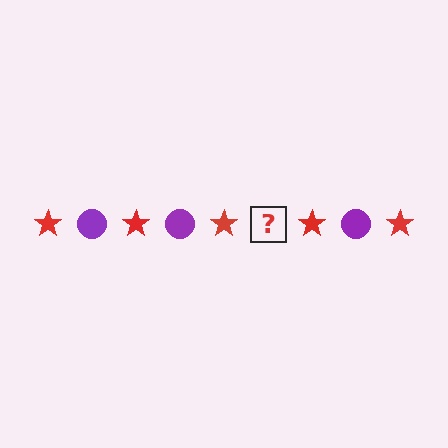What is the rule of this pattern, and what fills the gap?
The rule is that the pattern alternates between red star and purple circle. The gap should be filled with a purple circle.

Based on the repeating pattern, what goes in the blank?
The blank should be a purple circle.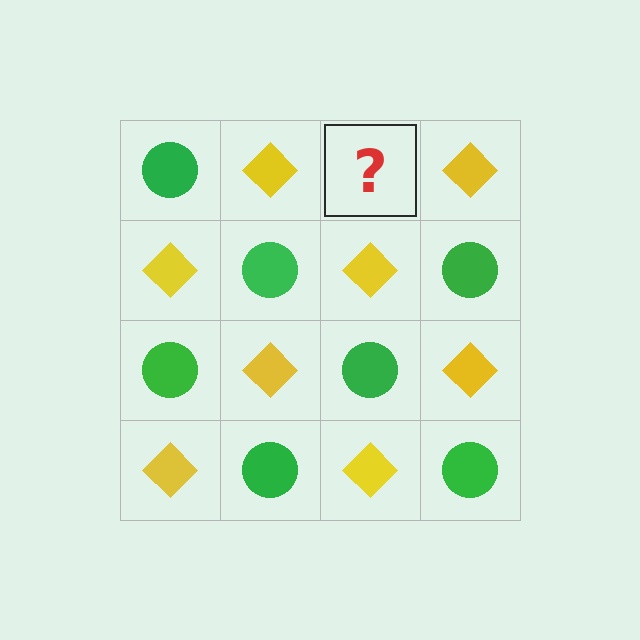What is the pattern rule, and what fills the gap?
The rule is that it alternates green circle and yellow diamond in a checkerboard pattern. The gap should be filled with a green circle.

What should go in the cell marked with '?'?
The missing cell should contain a green circle.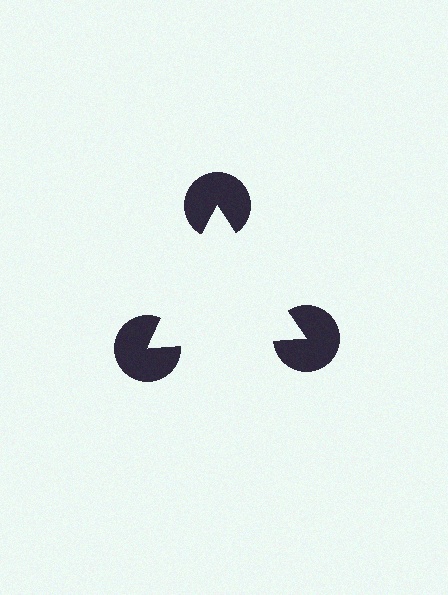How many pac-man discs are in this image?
There are 3 — one at each vertex of the illusory triangle.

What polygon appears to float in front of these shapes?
An illusory triangle — its edges are inferred from the aligned wedge cuts in the pac-man discs, not physically drawn.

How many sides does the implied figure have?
3 sides.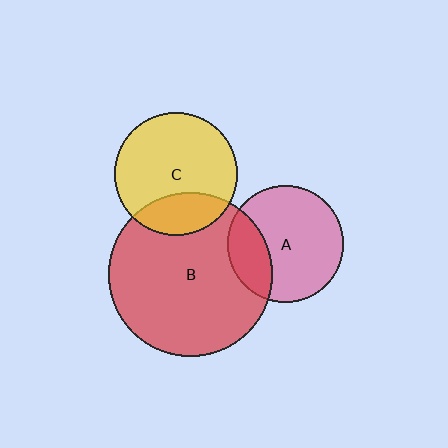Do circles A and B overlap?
Yes.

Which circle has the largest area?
Circle B (red).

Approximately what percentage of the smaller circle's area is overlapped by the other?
Approximately 25%.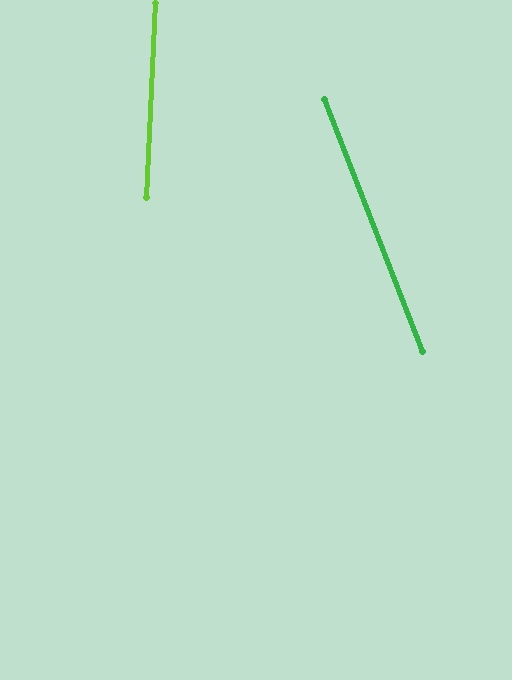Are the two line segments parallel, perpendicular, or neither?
Neither parallel nor perpendicular — they differ by about 24°.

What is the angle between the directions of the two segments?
Approximately 24 degrees.